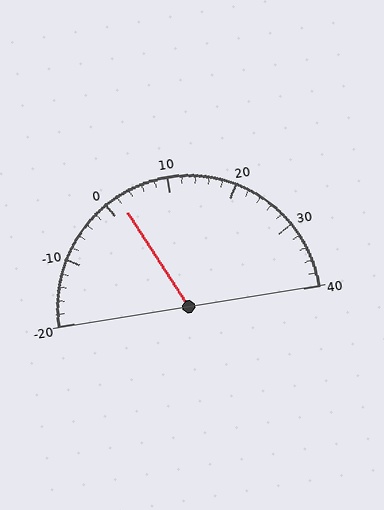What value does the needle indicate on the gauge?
The needle indicates approximately 2.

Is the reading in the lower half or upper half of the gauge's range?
The reading is in the lower half of the range (-20 to 40).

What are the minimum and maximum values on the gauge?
The gauge ranges from -20 to 40.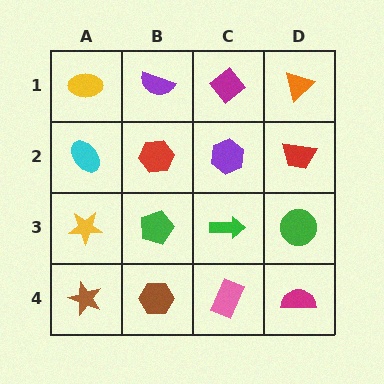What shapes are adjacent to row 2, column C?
A magenta diamond (row 1, column C), a green arrow (row 3, column C), a red hexagon (row 2, column B), a red trapezoid (row 2, column D).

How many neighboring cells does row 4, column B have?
3.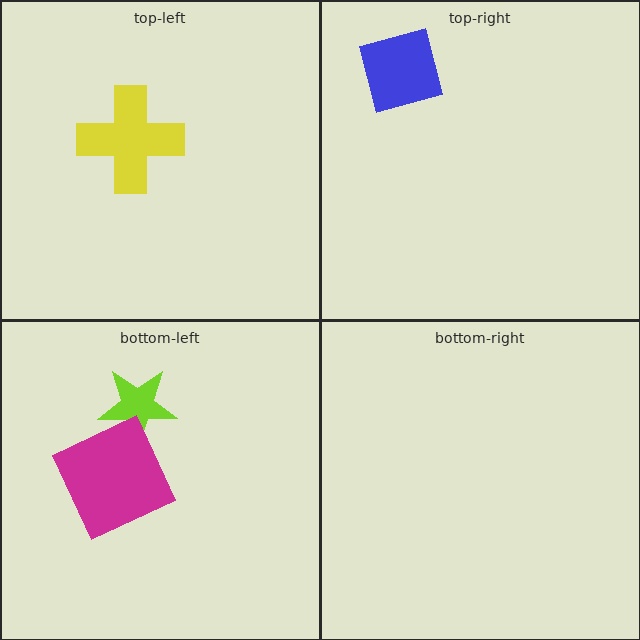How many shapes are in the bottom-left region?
2.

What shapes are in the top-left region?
The yellow cross.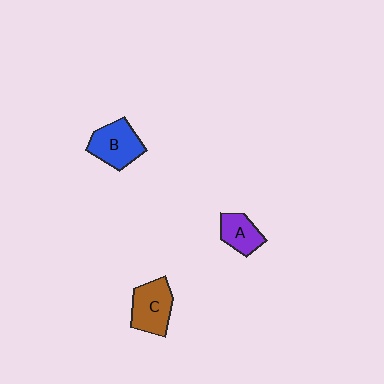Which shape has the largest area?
Shape B (blue).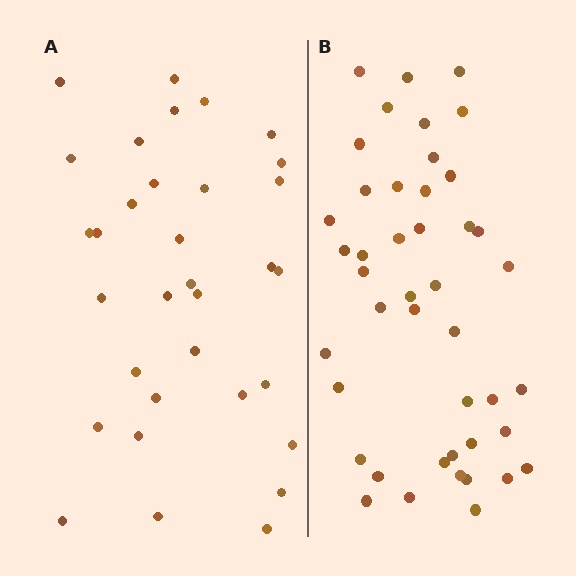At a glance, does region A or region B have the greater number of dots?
Region B (the right region) has more dots.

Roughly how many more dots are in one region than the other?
Region B has roughly 12 or so more dots than region A.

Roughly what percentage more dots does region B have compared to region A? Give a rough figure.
About 35% more.